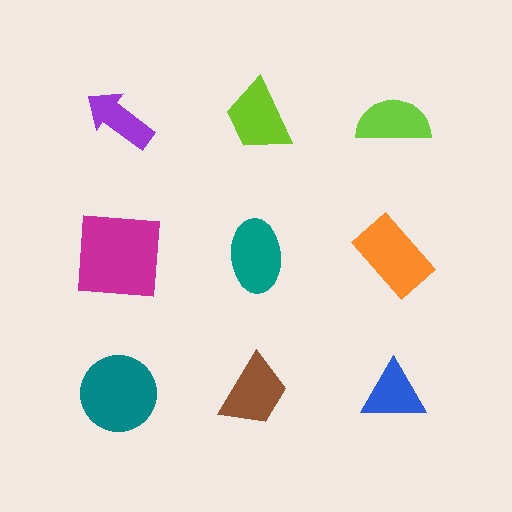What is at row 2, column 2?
A teal ellipse.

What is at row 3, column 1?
A teal circle.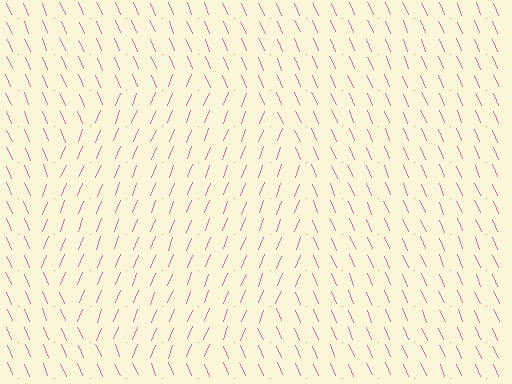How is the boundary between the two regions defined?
The boundary is defined purely by a change in line orientation (approximately 45 degrees difference). All lines are the same color and thickness.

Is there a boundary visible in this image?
Yes, there is a texture boundary formed by a change in line orientation.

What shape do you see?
I see a circle.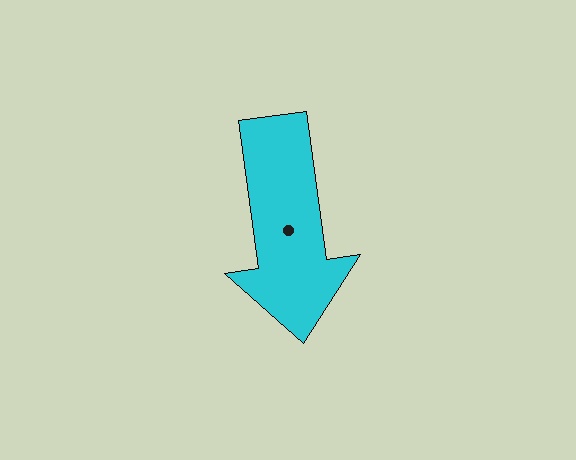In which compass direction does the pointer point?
South.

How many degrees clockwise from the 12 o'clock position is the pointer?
Approximately 172 degrees.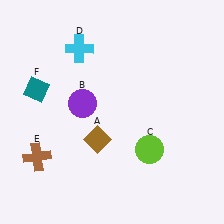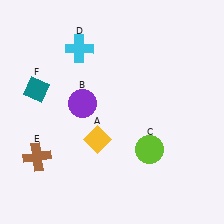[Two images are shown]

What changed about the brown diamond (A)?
In Image 1, A is brown. In Image 2, it changed to yellow.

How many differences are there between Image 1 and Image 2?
There is 1 difference between the two images.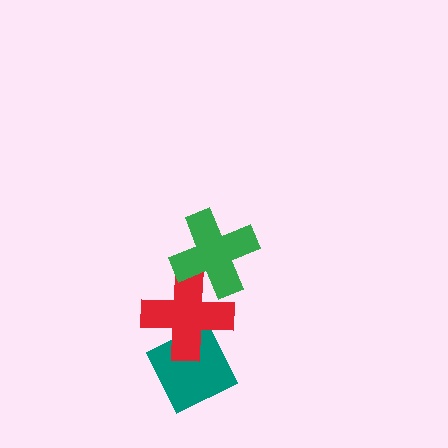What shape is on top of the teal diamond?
The red cross is on top of the teal diamond.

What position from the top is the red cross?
The red cross is 2nd from the top.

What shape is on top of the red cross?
The green cross is on top of the red cross.